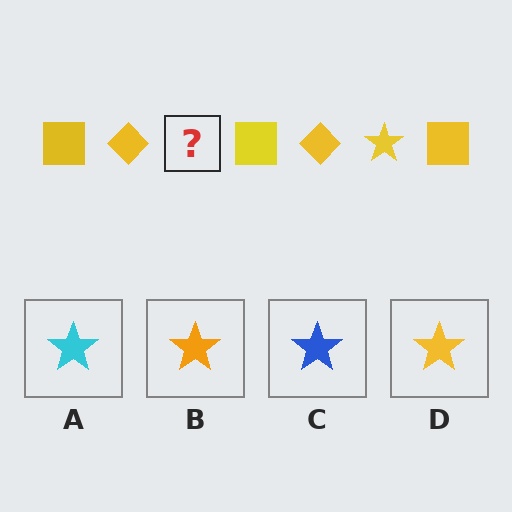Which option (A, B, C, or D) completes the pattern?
D.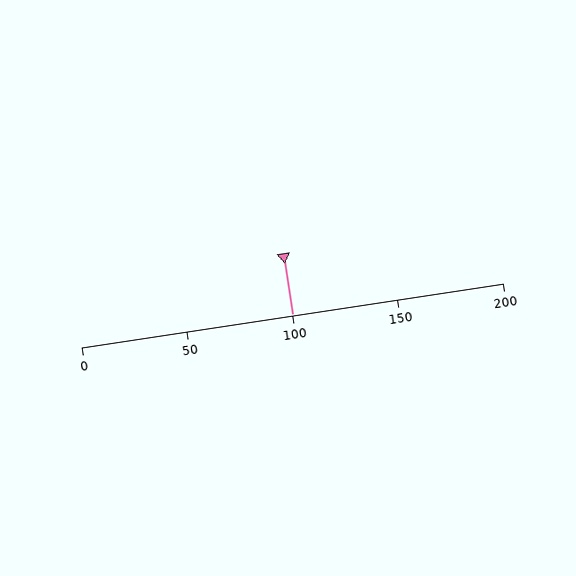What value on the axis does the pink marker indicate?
The marker indicates approximately 100.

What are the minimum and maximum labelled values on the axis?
The axis runs from 0 to 200.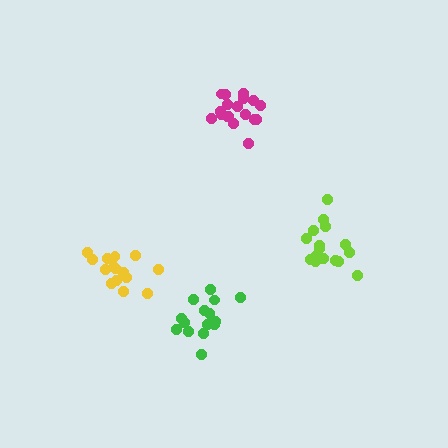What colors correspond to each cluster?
The clusters are colored: green, lime, magenta, yellow.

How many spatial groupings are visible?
There are 4 spatial groupings.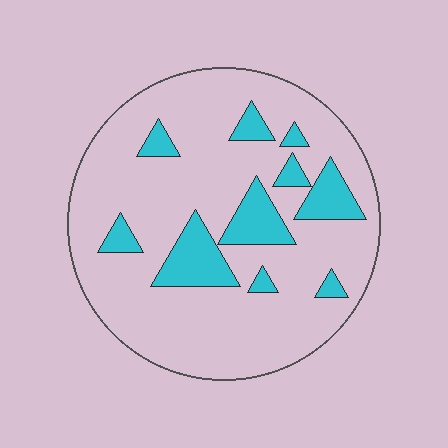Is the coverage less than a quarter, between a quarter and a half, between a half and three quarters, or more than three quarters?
Less than a quarter.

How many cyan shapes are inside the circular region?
10.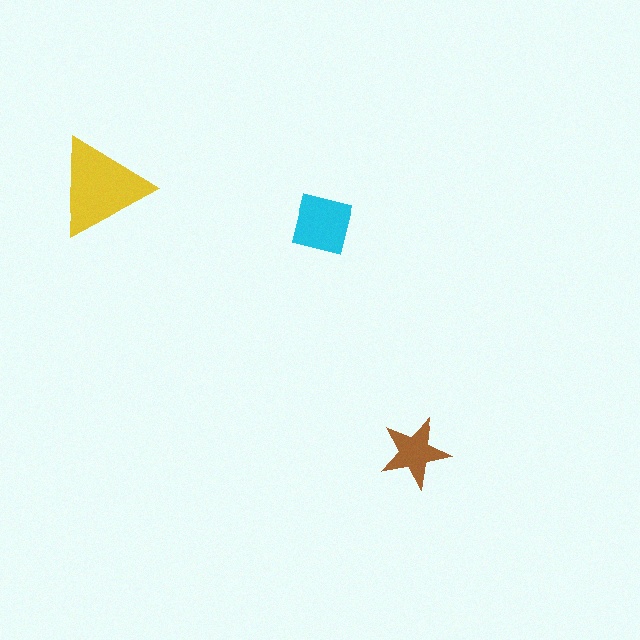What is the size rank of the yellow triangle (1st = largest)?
1st.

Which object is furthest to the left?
The yellow triangle is leftmost.